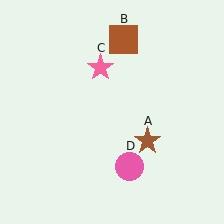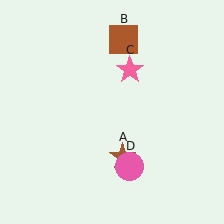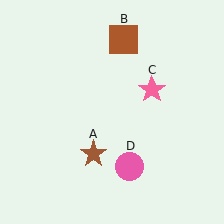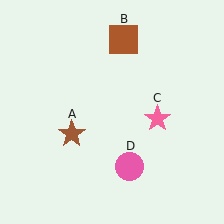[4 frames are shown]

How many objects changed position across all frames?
2 objects changed position: brown star (object A), pink star (object C).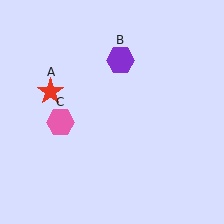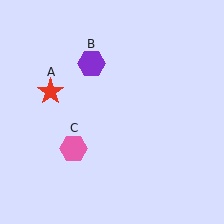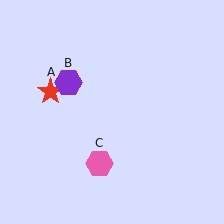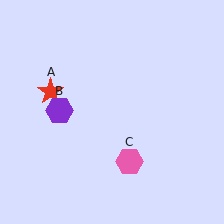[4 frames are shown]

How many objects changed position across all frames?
2 objects changed position: purple hexagon (object B), pink hexagon (object C).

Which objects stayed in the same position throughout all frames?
Red star (object A) remained stationary.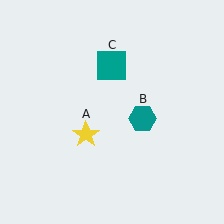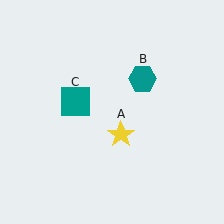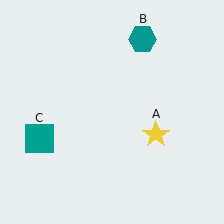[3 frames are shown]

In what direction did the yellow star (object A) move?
The yellow star (object A) moved right.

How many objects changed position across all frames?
3 objects changed position: yellow star (object A), teal hexagon (object B), teal square (object C).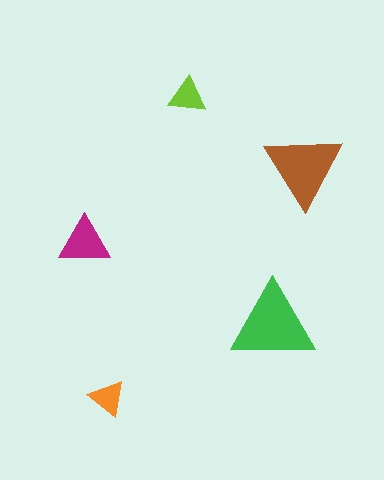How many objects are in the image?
There are 5 objects in the image.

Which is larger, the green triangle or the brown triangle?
The green one.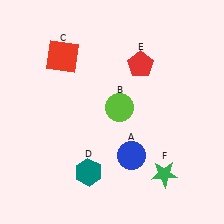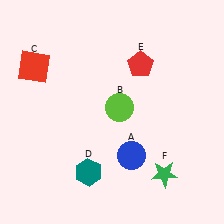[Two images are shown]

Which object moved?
The red square (C) moved left.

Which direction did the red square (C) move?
The red square (C) moved left.